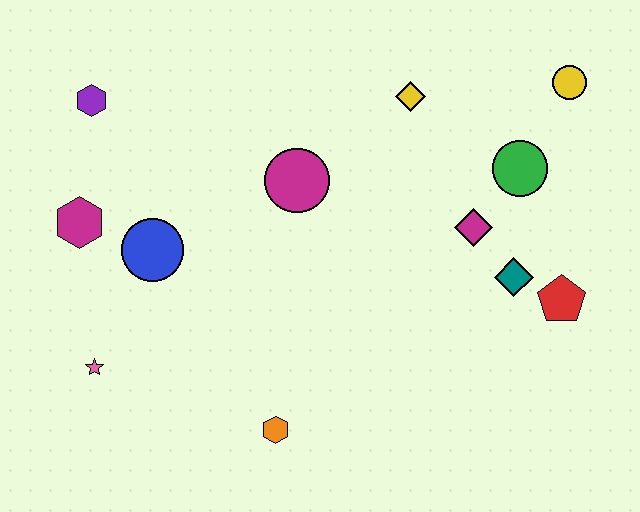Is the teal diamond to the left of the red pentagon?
Yes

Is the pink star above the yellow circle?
No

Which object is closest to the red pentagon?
The teal diamond is closest to the red pentagon.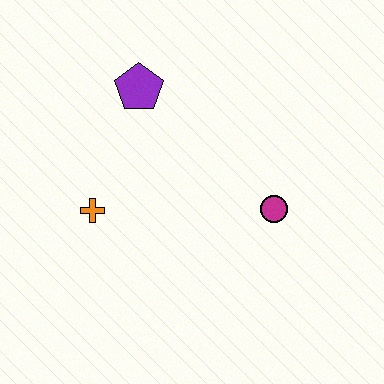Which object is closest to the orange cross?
The purple pentagon is closest to the orange cross.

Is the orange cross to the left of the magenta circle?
Yes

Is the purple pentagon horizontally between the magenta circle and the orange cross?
Yes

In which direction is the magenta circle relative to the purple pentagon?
The magenta circle is to the right of the purple pentagon.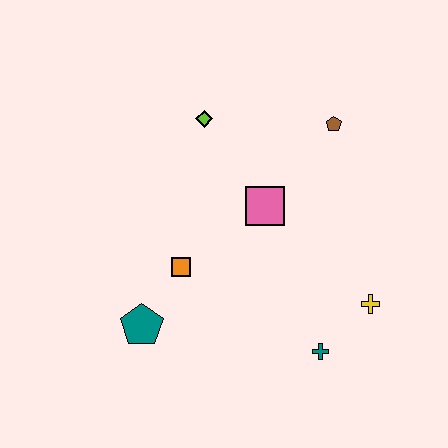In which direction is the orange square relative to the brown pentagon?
The orange square is to the left of the brown pentagon.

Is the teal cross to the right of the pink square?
Yes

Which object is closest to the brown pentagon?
The pink square is closest to the brown pentagon.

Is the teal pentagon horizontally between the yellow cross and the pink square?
No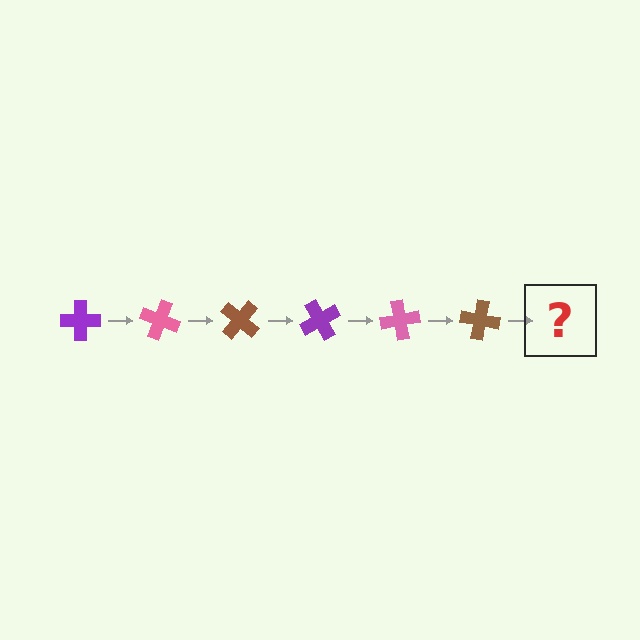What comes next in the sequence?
The next element should be a purple cross, rotated 120 degrees from the start.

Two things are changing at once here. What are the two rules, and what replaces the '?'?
The two rules are that it rotates 20 degrees each step and the color cycles through purple, pink, and brown. The '?' should be a purple cross, rotated 120 degrees from the start.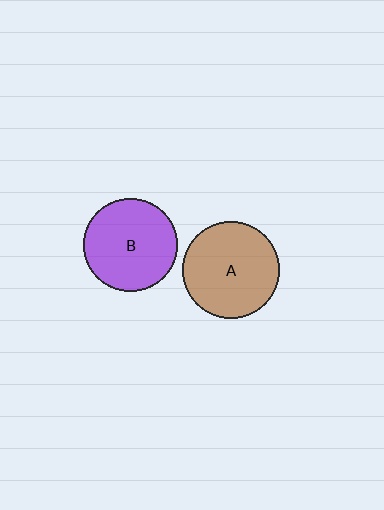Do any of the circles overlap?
No, none of the circles overlap.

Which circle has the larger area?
Circle A (brown).